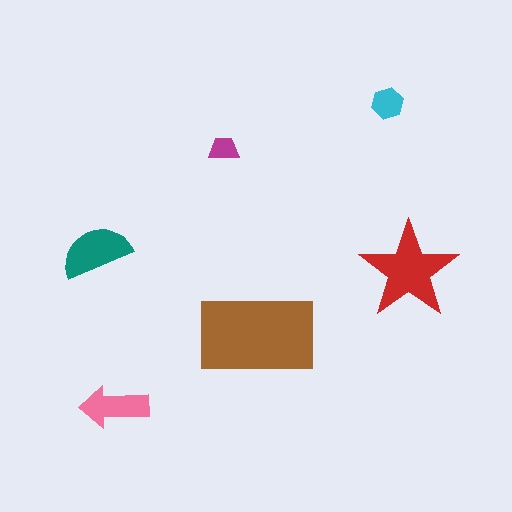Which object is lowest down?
The pink arrow is bottommost.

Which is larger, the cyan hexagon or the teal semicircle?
The teal semicircle.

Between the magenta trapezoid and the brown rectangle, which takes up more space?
The brown rectangle.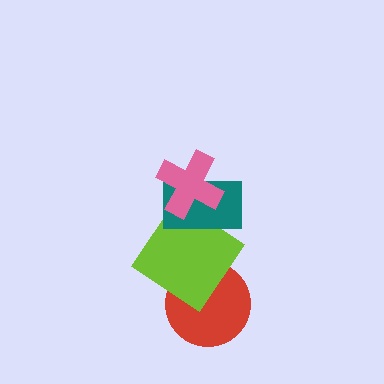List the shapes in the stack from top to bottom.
From top to bottom: the pink cross, the teal rectangle, the lime diamond, the red circle.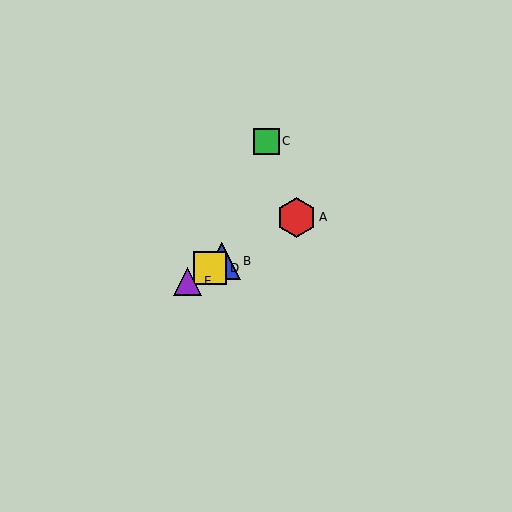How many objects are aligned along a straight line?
4 objects (A, B, D, E) are aligned along a straight line.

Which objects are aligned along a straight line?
Objects A, B, D, E are aligned along a straight line.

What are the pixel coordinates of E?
Object E is at (188, 281).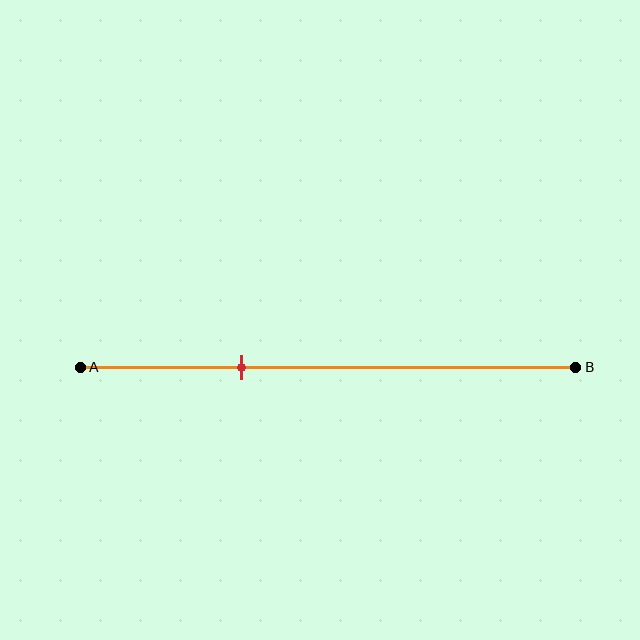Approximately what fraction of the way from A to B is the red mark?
The red mark is approximately 35% of the way from A to B.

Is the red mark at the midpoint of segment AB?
No, the mark is at about 35% from A, not at the 50% midpoint.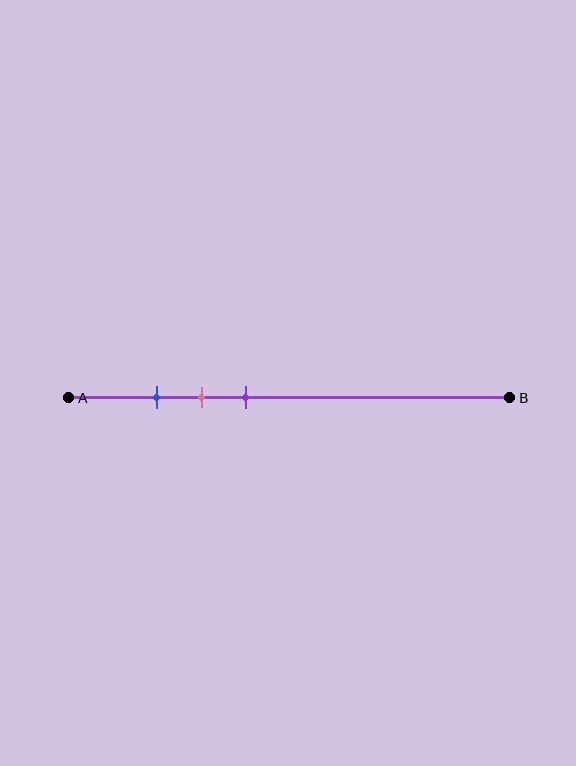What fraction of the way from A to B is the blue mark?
The blue mark is approximately 20% (0.2) of the way from A to B.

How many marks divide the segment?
There are 3 marks dividing the segment.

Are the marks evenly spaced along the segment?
Yes, the marks are approximately evenly spaced.